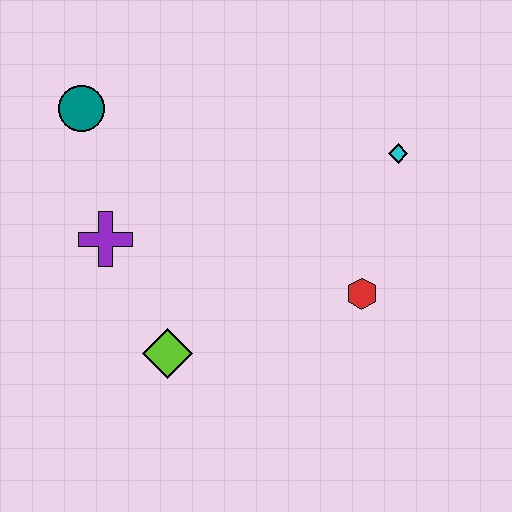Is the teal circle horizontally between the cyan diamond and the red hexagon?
No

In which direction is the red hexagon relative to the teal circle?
The red hexagon is to the right of the teal circle.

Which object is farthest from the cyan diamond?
The teal circle is farthest from the cyan diamond.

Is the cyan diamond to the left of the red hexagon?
No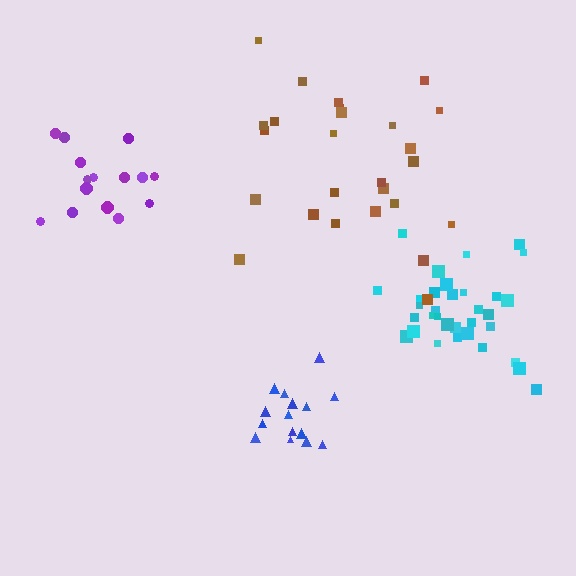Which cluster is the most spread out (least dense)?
Brown.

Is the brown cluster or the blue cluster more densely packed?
Blue.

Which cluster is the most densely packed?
Blue.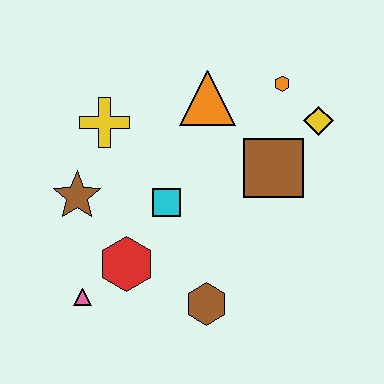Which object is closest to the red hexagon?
The pink triangle is closest to the red hexagon.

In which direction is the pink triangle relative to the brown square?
The pink triangle is to the left of the brown square.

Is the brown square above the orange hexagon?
No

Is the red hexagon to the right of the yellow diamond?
No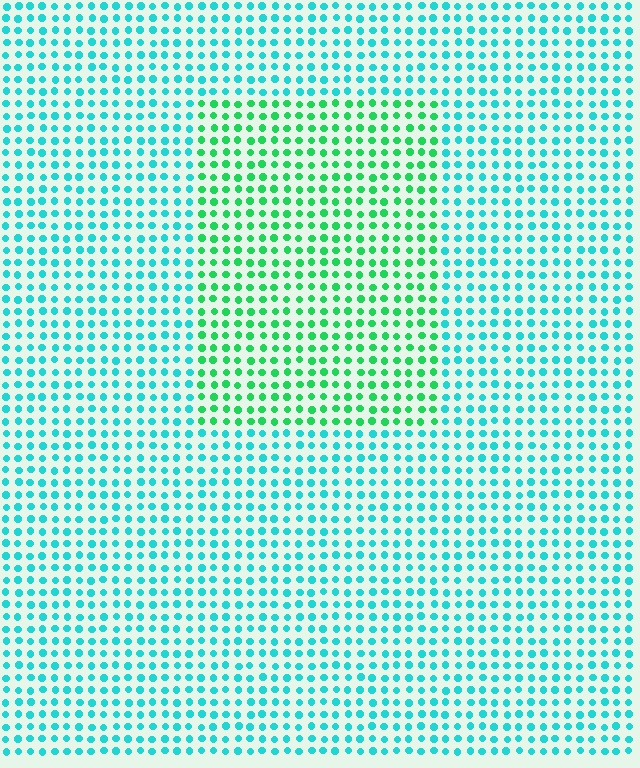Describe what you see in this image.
The image is filled with small cyan elements in a uniform arrangement. A rectangle-shaped region is visible where the elements are tinted to a slightly different hue, forming a subtle color boundary.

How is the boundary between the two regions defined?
The boundary is defined purely by a slight shift in hue (about 40 degrees). Spacing, size, and orientation are identical on both sides.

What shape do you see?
I see a rectangle.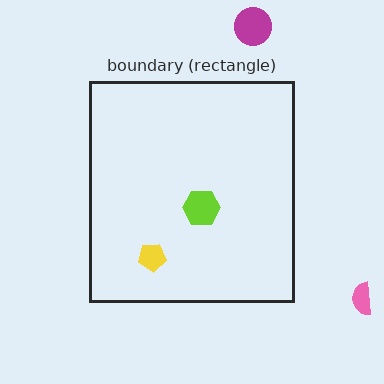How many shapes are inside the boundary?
2 inside, 2 outside.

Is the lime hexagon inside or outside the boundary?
Inside.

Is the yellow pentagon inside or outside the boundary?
Inside.